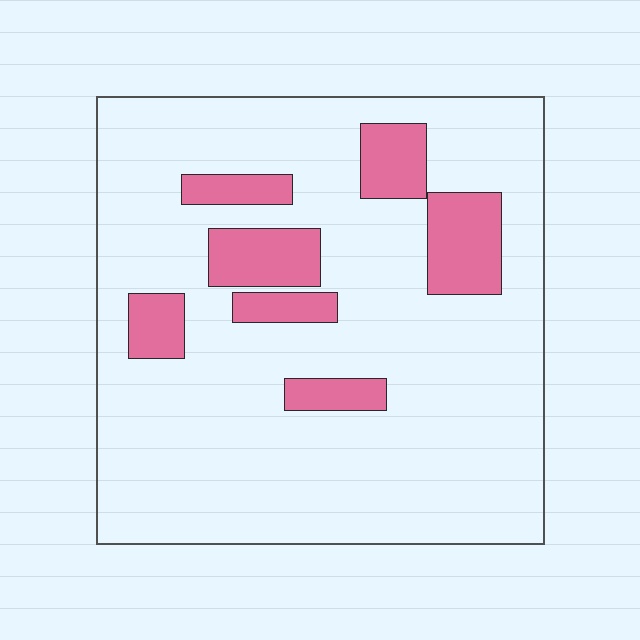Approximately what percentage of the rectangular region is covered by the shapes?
Approximately 15%.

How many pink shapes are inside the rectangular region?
7.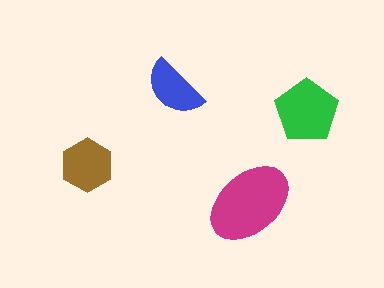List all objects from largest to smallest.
The magenta ellipse, the green pentagon, the brown hexagon, the blue semicircle.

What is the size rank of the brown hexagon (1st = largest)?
3rd.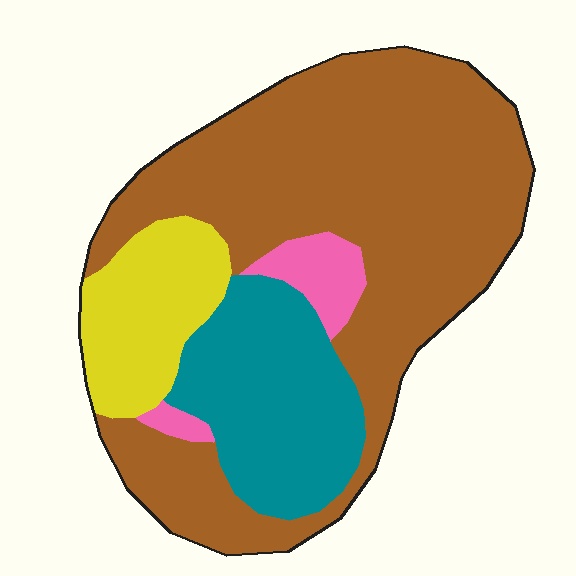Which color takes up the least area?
Pink, at roughly 5%.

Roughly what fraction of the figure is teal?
Teal covers around 20% of the figure.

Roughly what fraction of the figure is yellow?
Yellow covers around 15% of the figure.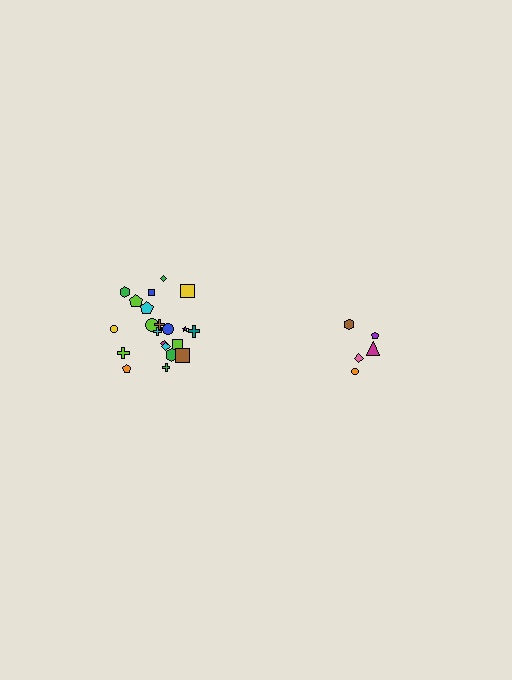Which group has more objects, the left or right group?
The left group.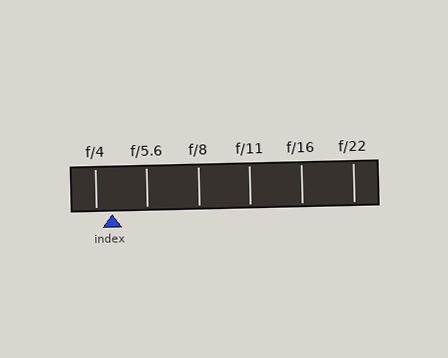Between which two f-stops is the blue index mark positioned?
The index mark is between f/4 and f/5.6.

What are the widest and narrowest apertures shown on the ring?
The widest aperture shown is f/4 and the narrowest is f/22.